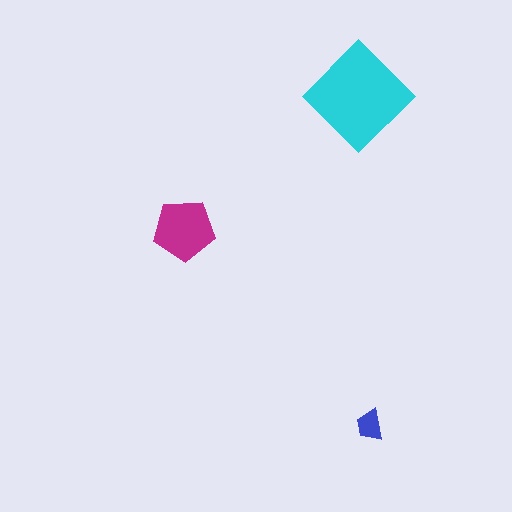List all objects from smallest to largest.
The blue trapezoid, the magenta pentagon, the cyan diamond.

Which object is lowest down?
The blue trapezoid is bottommost.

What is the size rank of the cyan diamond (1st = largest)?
1st.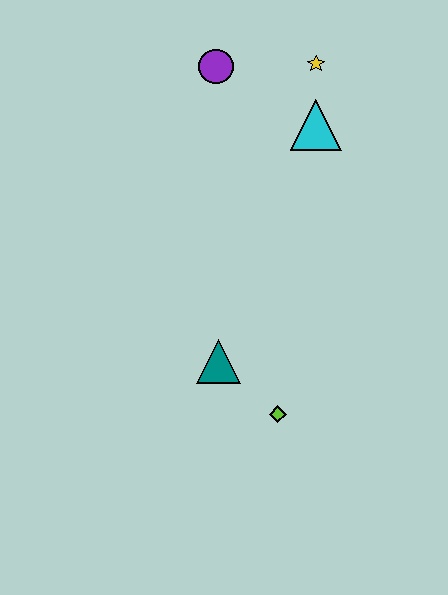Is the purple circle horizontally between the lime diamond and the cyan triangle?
No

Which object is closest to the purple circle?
The yellow star is closest to the purple circle.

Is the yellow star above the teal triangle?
Yes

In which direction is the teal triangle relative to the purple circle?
The teal triangle is below the purple circle.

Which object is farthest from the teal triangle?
The yellow star is farthest from the teal triangle.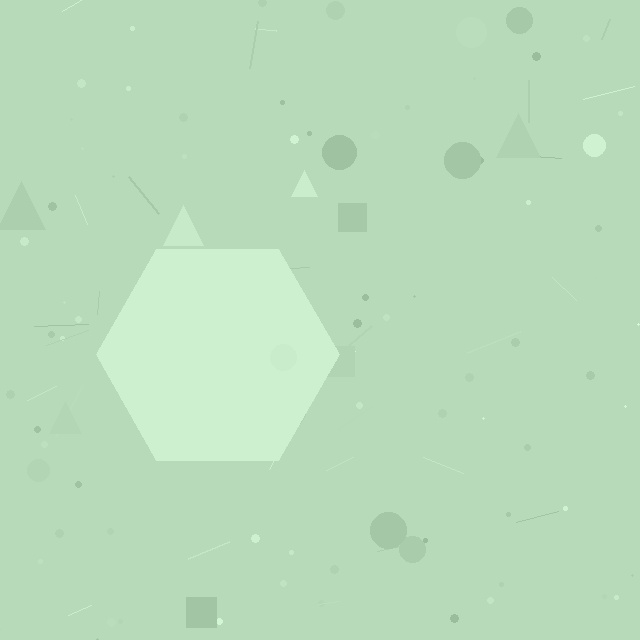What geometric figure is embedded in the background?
A hexagon is embedded in the background.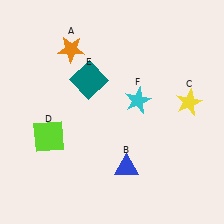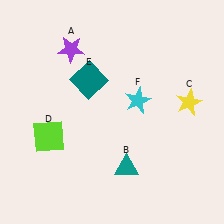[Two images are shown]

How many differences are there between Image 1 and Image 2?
There are 2 differences between the two images.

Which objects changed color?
A changed from orange to purple. B changed from blue to teal.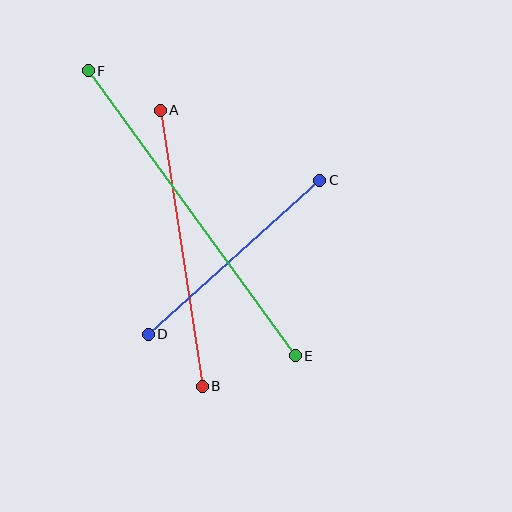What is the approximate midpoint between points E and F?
The midpoint is at approximately (192, 213) pixels.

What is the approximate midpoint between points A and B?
The midpoint is at approximately (181, 248) pixels.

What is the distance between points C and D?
The distance is approximately 230 pixels.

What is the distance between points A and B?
The distance is approximately 279 pixels.